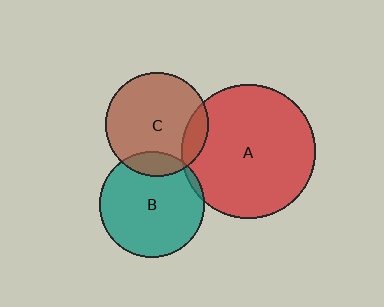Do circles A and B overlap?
Yes.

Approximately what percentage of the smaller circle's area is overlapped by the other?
Approximately 5%.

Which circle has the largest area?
Circle A (red).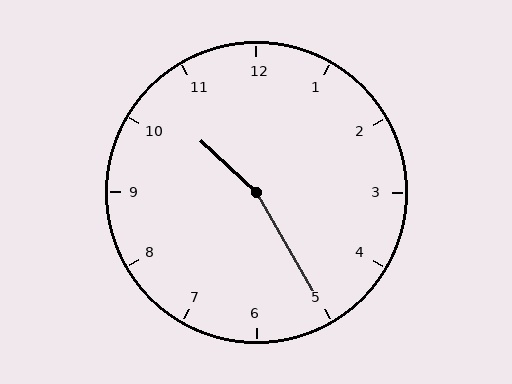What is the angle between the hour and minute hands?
Approximately 162 degrees.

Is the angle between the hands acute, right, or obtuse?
It is obtuse.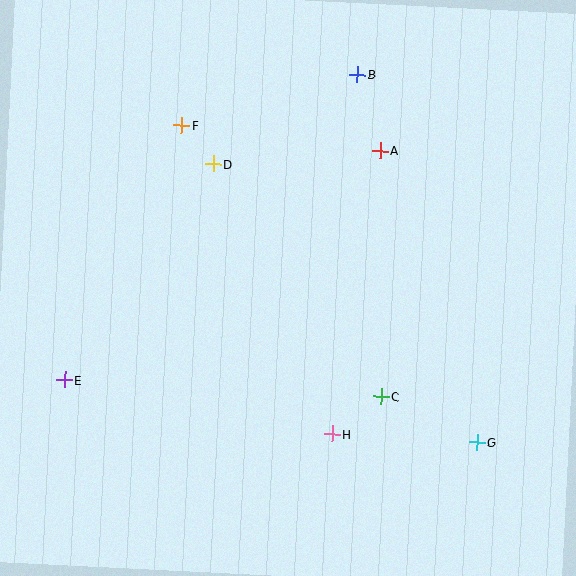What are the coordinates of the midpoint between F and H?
The midpoint between F and H is at (257, 280).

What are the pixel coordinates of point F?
Point F is at (182, 125).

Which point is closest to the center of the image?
Point C at (381, 397) is closest to the center.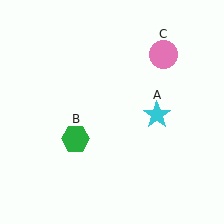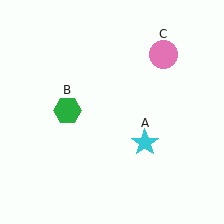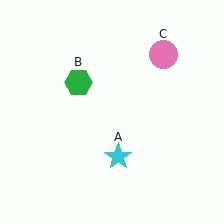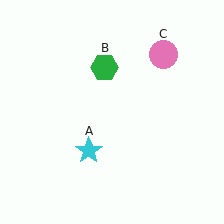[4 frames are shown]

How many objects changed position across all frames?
2 objects changed position: cyan star (object A), green hexagon (object B).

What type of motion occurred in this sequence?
The cyan star (object A), green hexagon (object B) rotated clockwise around the center of the scene.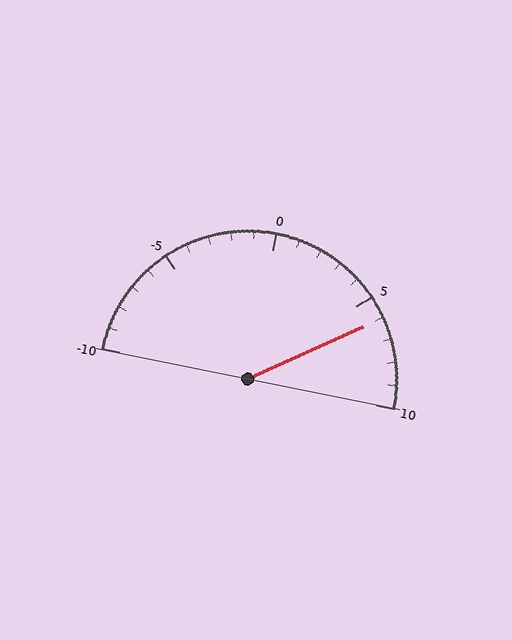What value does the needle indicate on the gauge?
The needle indicates approximately 6.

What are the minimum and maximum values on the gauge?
The gauge ranges from -10 to 10.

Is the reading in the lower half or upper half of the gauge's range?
The reading is in the upper half of the range (-10 to 10).